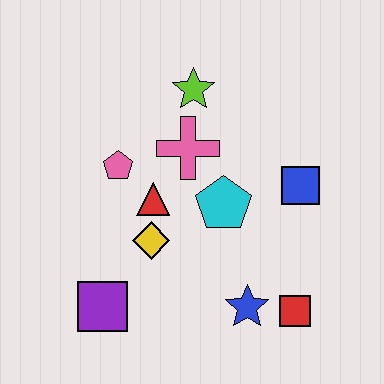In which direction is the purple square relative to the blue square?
The purple square is to the left of the blue square.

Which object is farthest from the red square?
The lime star is farthest from the red square.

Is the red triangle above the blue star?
Yes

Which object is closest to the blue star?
The red square is closest to the blue star.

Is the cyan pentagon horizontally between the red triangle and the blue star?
Yes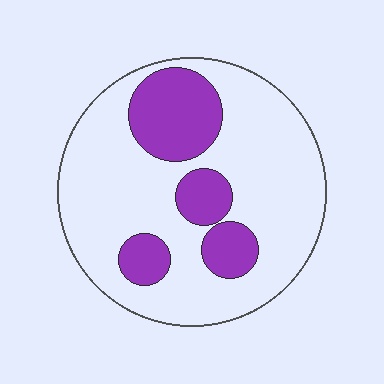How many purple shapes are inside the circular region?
4.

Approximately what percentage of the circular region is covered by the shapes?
Approximately 25%.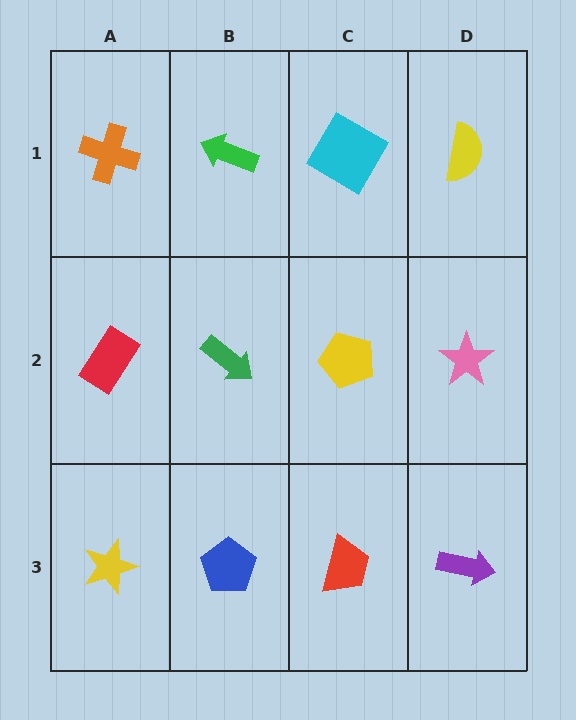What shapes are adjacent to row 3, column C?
A yellow pentagon (row 2, column C), a blue pentagon (row 3, column B), a purple arrow (row 3, column D).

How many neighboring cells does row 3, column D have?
2.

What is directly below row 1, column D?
A pink star.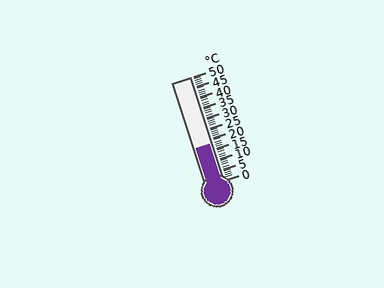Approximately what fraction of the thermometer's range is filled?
The thermometer is filled to approximately 35% of its range.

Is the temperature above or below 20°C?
The temperature is below 20°C.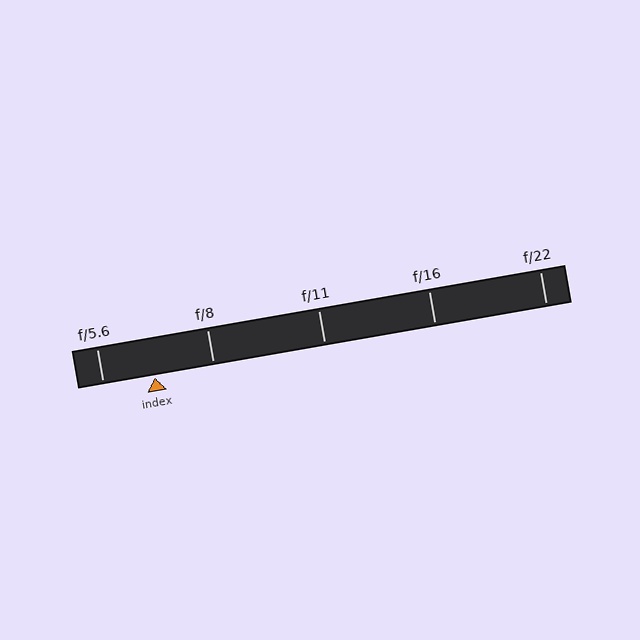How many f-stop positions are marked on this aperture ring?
There are 5 f-stop positions marked.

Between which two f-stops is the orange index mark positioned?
The index mark is between f/5.6 and f/8.